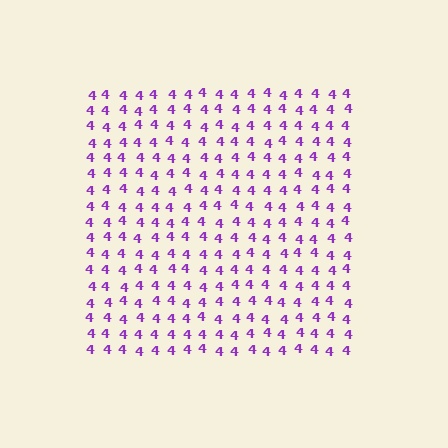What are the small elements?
The small elements are digit 4's.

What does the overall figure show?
The overall figure shows a square.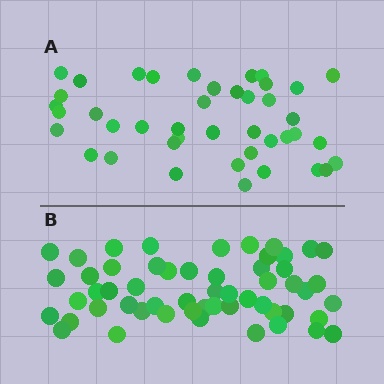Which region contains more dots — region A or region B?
Region B (the bottom region) has more dots.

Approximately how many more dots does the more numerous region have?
Region B has approximately 15 more dots than region A.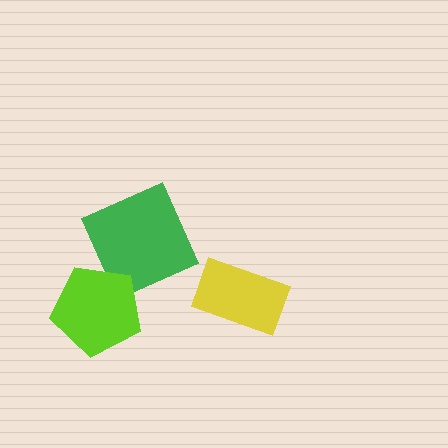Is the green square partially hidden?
Yes, it is partially covered by another shape.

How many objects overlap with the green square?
1 object overlaps with the green square.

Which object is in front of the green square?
The lime pentagon is in front of the green square.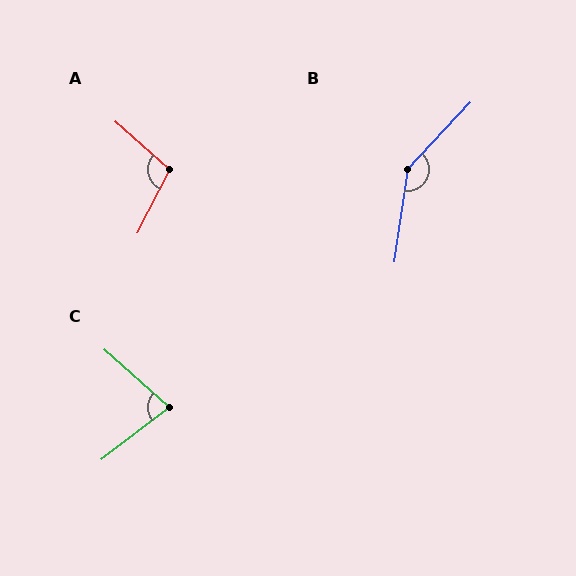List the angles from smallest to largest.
C (79°), A (105°), B (145°).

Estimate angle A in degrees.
Approximately 105 degrees.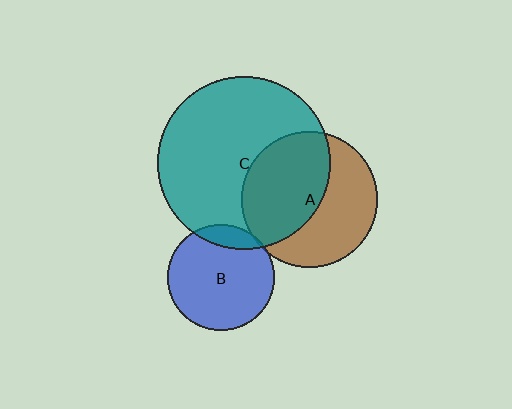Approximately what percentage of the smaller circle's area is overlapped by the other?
Approximately 15%.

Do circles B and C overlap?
Yes.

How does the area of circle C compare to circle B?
Approximately 2.6 times.